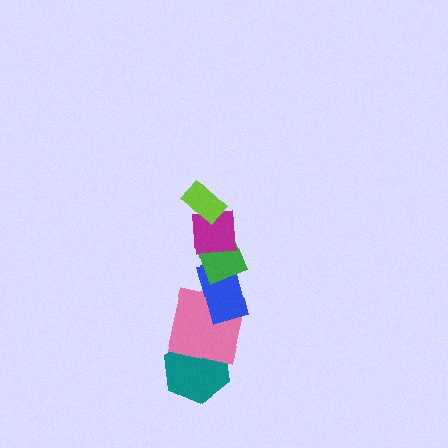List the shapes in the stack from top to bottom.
From top to bottom: the lime rectangle, the magenta square, the green diamond, the blue rectangle, the pink square, the teal hexagon.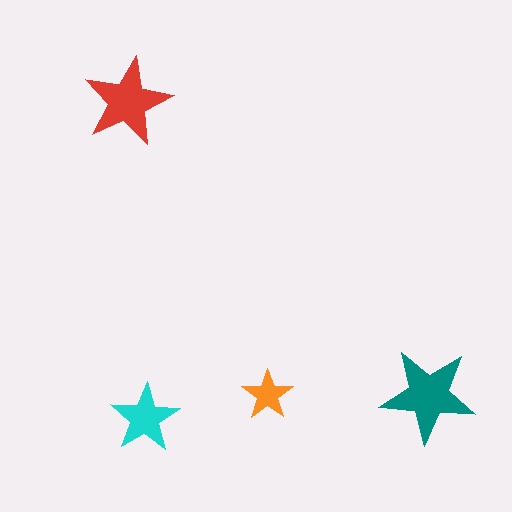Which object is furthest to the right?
The teal star is rightmost.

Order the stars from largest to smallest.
the teal one, the red one, the cyan one, the orange one.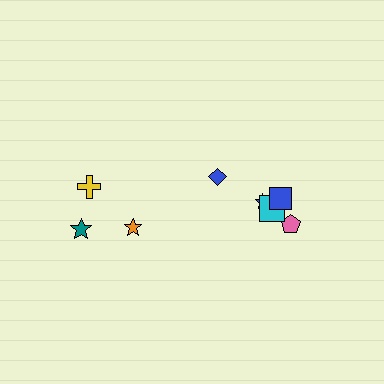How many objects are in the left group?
There are 3 objects.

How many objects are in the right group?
There are 5 objects.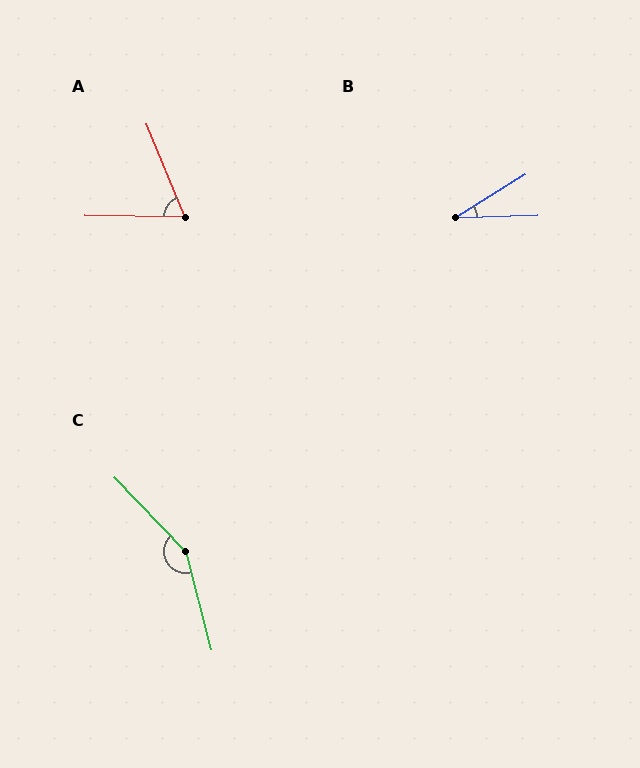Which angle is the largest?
C, at approximately 151 degrees.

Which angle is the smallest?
B, at approximately 29 degrees.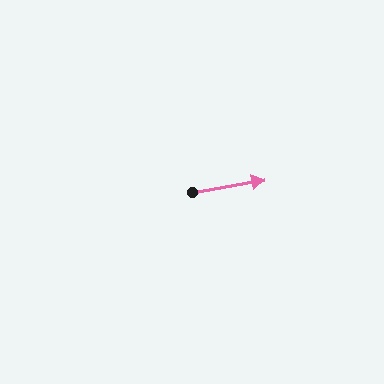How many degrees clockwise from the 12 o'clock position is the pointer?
Approximately 80 degrees.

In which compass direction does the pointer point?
East.